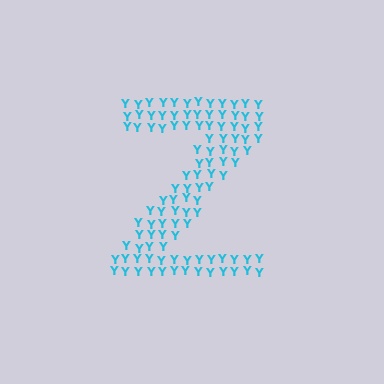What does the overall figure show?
The overall figure shows the letter Z.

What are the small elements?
The small elements are letter Y's.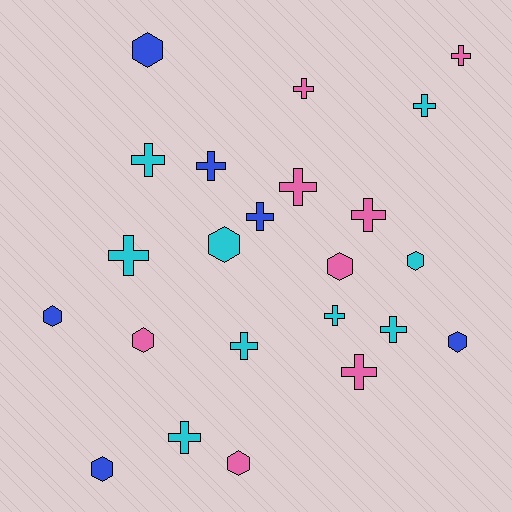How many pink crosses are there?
There are 5 pink crosses.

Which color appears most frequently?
Cyan, with 9 objects.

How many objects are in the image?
There are 23 objects.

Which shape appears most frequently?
Cross, with 14 objects.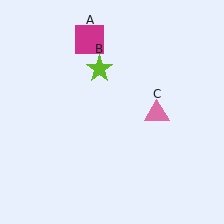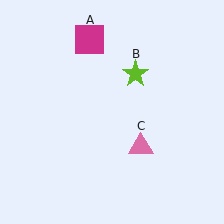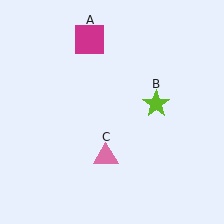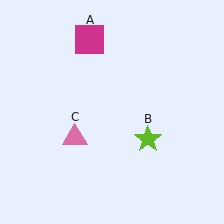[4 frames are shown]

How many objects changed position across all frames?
2 objects changed position: lime star (object B), pink triangle (object C).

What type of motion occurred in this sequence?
The lime star (object B), pink triangle (object C) rotated clockwise around the center of the scene.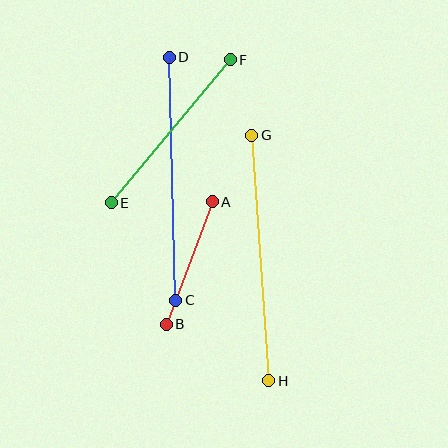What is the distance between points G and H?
The distance is approximately 246 pixels.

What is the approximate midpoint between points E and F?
The midpoint is at approximately (171, 131) pixels.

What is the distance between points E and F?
The distance is approximately 186 pixels.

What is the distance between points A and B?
The distance is approximately 131 pixels.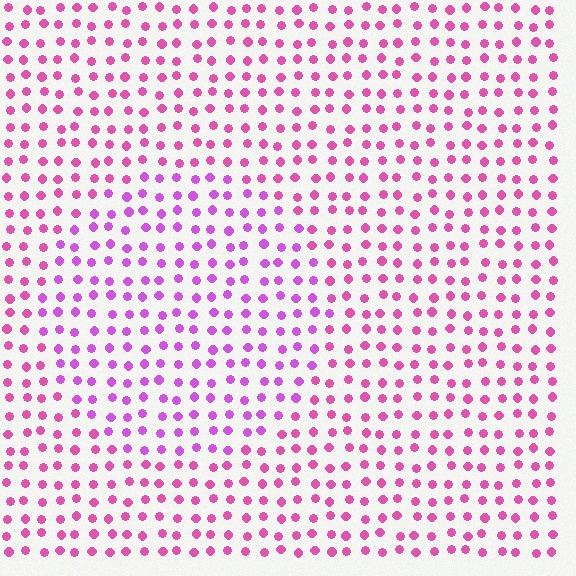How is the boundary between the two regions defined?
The boundary is defined purely by a slight shift in hue (about 29 degrees). Spacing, size, and orientation are identical on both sides.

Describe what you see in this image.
The image is filled with small pink elements in a uniform arrangement. A circle-shaped region is visible where the elements are tinted to a slightly different hue, forming a subtle color boundary.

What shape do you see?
I see a circle.